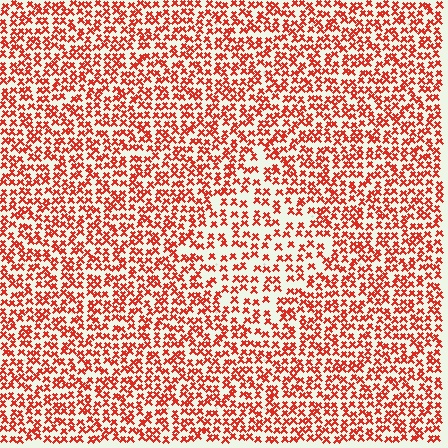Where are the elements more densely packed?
The elements are more densely packed outside the diamond boundary.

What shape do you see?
I see a diamond.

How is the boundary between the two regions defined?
The boundary is defined by a change in element density (approximately 1.6x ratio). All elements are the same color, size, and shape.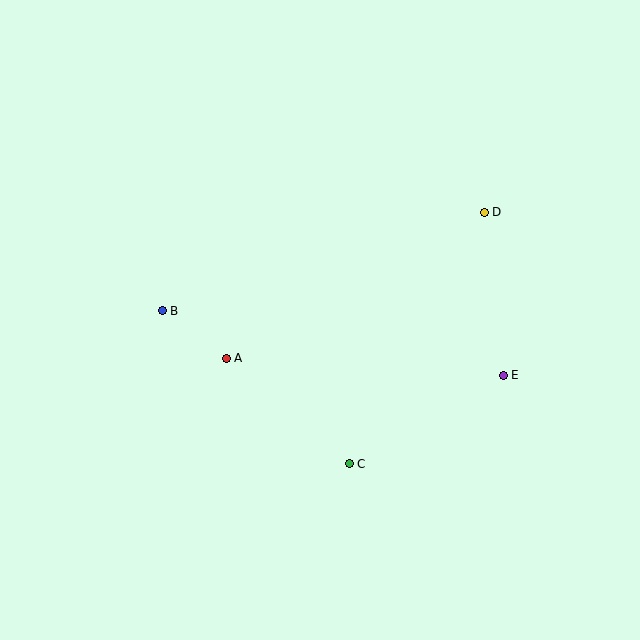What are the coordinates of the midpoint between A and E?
The midpoint between A and E is at (365, 367).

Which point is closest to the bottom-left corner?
Point A is closest to the bottom-left corner.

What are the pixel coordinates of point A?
Point A is at (226, 358).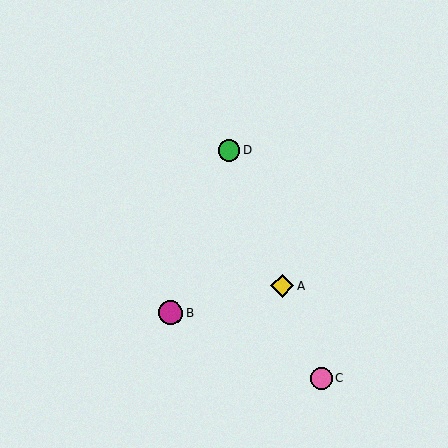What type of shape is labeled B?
Shape B is a magenta circle.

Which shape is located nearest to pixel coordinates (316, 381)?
The pink circle (labeled C) at (322, 378) is nearest to that location.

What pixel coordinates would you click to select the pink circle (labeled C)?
Click at (322, 378) to select the pink circle C.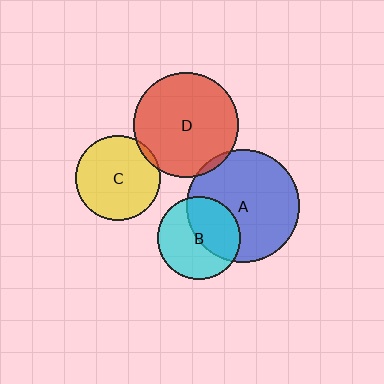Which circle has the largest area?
Circle A (blue).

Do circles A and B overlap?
Yes.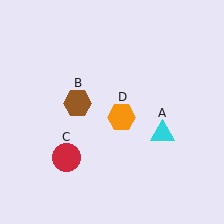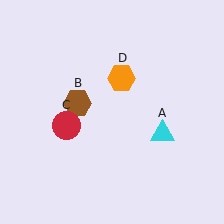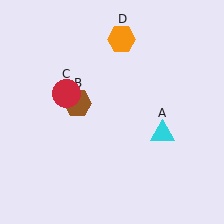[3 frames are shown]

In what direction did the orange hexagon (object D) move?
The orange hexagon (object D) moved up.